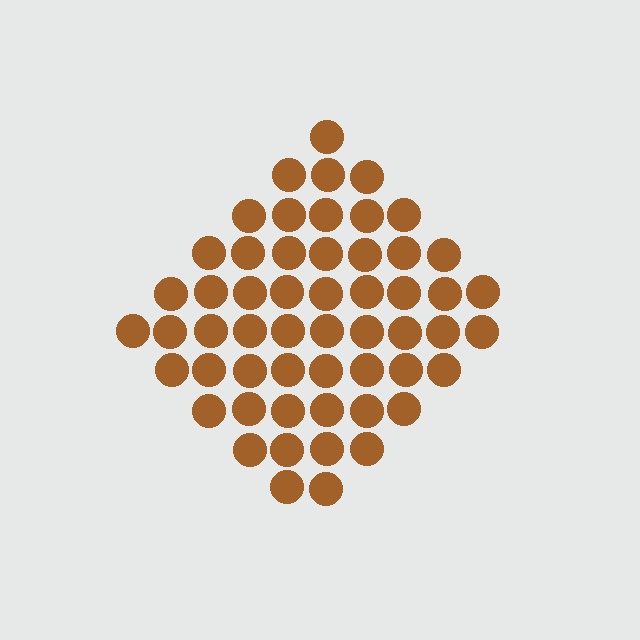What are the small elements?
The small elements are circles.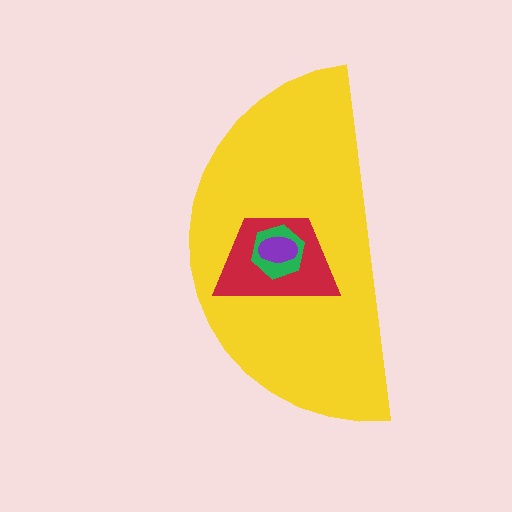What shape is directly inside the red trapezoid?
The green hexagon.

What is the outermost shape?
The yellow semicircle.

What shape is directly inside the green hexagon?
The purple ellipse.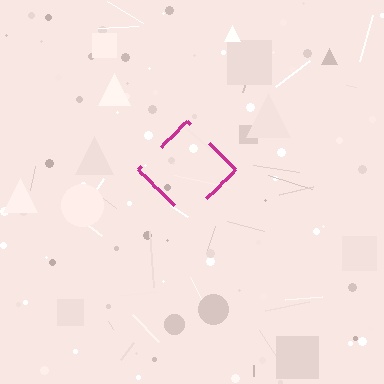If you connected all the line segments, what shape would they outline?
They would outline a diamond.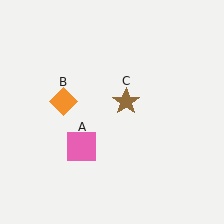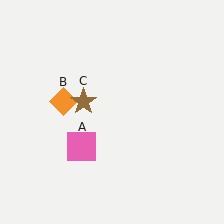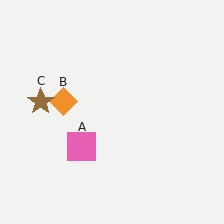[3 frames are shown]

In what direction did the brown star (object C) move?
The brown star (object C) moved left.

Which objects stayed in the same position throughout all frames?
Pink square (object A) and orange diamond (object B) remained stationary.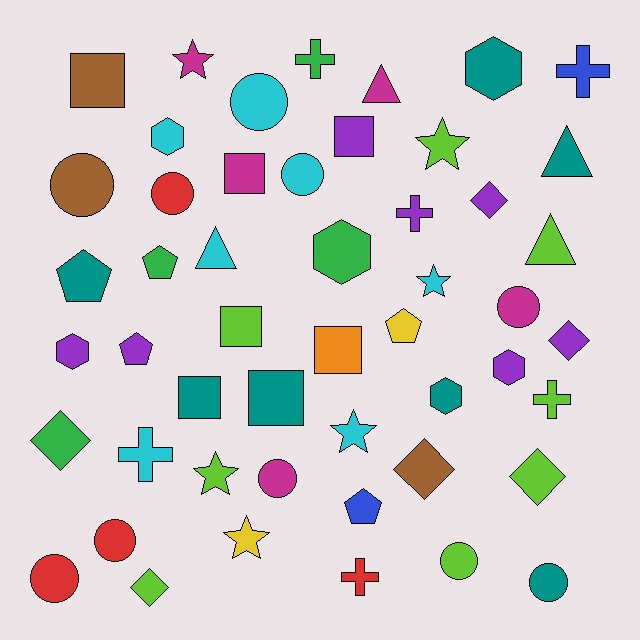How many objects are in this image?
There are 50 objects.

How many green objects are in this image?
There are 4 green objects.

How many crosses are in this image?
There are 6 crosses.